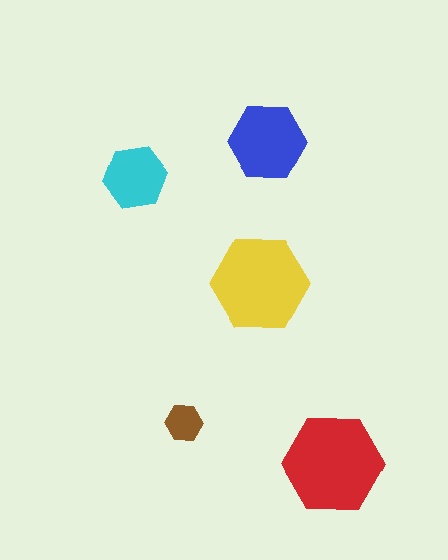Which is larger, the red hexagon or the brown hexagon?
The red one.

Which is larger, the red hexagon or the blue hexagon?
The red one.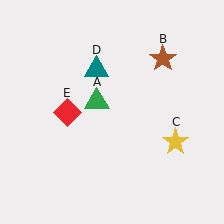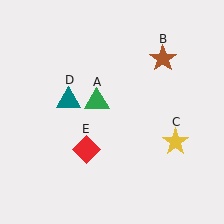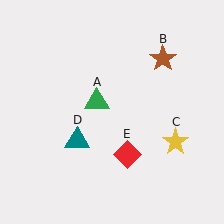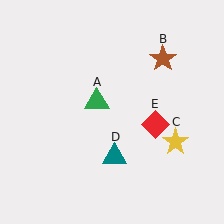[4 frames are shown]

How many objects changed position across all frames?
2 objects changed position: teal triangle (object D), red diamond (object E).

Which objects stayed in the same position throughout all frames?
Green triangle (object A) and brown star (object B) and yellow star (object C) remained stationary.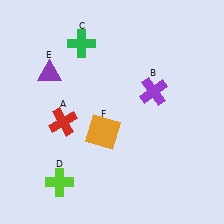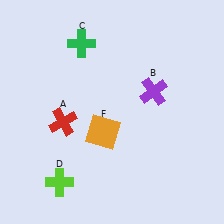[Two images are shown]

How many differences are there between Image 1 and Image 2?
There is 1 difference between the two images.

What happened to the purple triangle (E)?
The purple triangle (E) was removed in Image 2. It was in the top-left area of Image 1.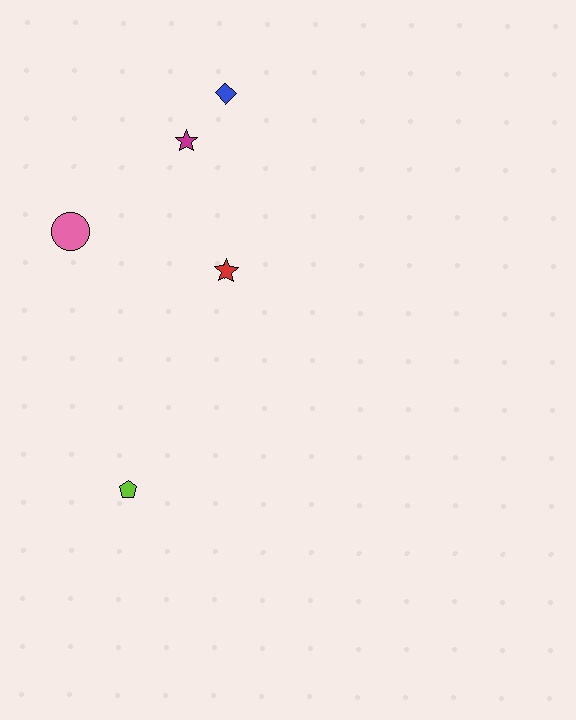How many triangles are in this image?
There are no triangles.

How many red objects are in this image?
There is 1 red object.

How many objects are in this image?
There are 5 objects.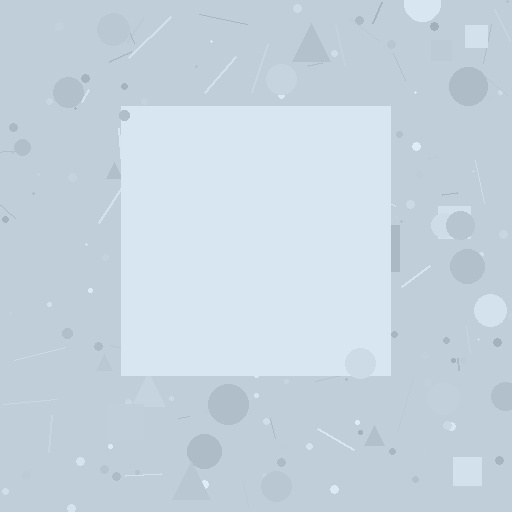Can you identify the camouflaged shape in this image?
The camouflaged shape is a square.